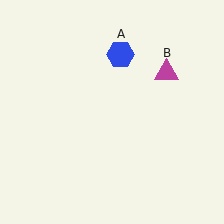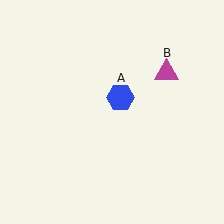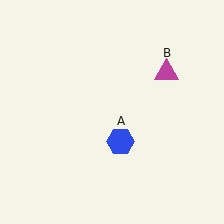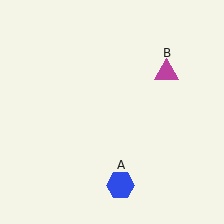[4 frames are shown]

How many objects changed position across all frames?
1 object changed position: blue hexagon (object A).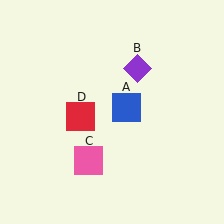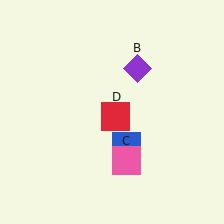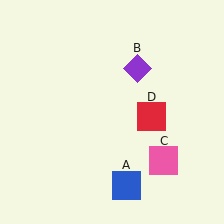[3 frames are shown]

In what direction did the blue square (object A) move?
The blue square (object A) moved down.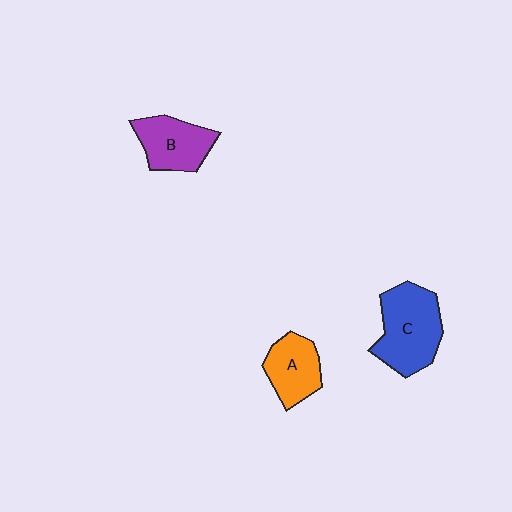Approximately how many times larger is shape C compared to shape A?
Approximately 1.5 times.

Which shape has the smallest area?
Shape A (orange).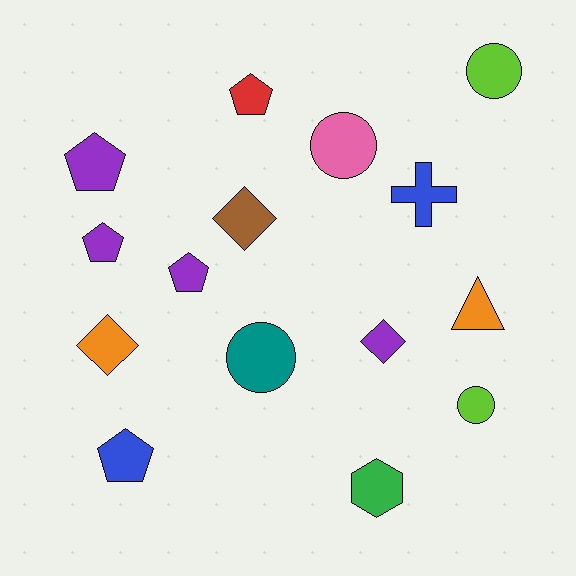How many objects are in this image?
There are 15 objects.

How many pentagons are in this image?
There are 5 pentagons.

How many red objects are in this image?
There is 1 red object.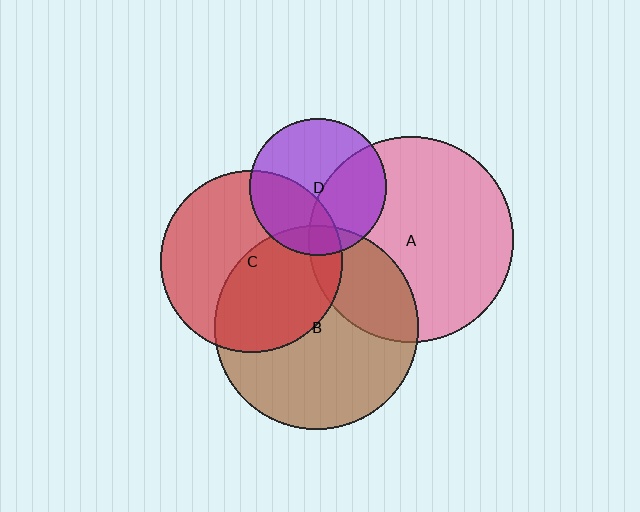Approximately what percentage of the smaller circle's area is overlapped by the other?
Approximately 25%.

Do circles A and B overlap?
Yes.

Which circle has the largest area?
Circle A (pink).